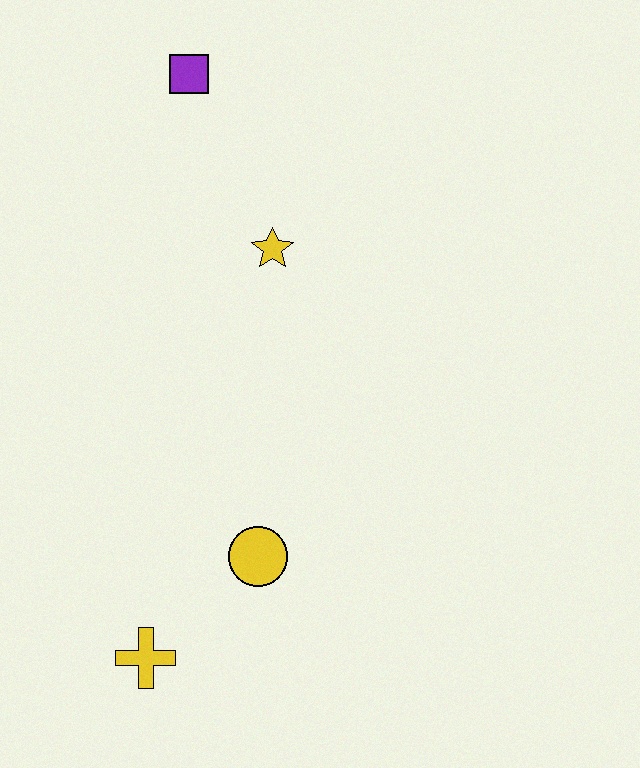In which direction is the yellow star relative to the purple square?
The yellow star is below the purple square.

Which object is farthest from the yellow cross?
The purple square is farthest from the yellow cross.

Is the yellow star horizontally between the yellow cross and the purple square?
No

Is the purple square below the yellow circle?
No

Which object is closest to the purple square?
The yellow star is closest to the purple square.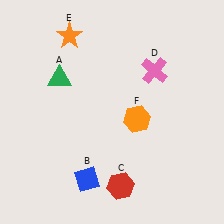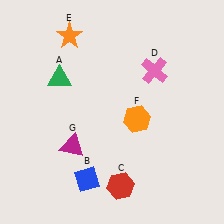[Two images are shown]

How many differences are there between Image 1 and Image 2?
There is 1 difference between the two images.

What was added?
A magenta triangle (G) was added in Image 2.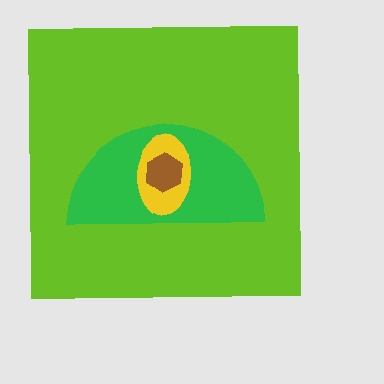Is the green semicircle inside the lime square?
Yes.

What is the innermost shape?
The brown hexagon.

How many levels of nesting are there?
4.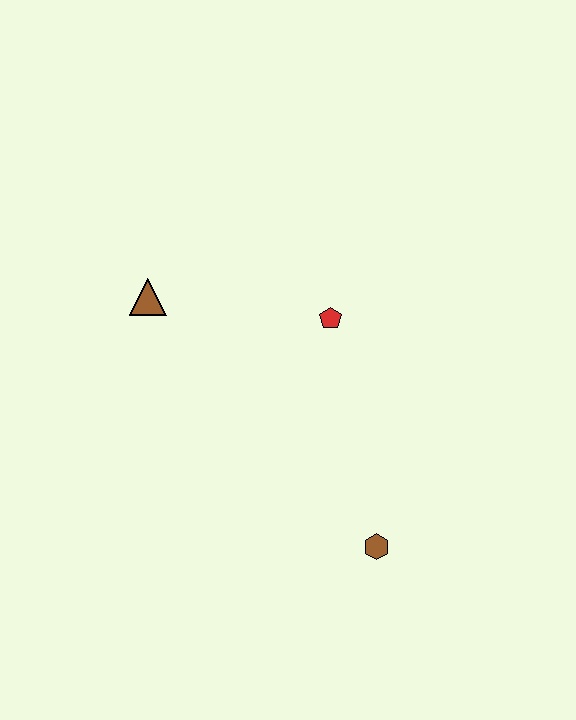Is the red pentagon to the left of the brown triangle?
No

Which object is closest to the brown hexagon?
The red pentagon is closest to the brown hexagon.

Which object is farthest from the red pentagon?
The brown hexagon is farthest from the red pentagon.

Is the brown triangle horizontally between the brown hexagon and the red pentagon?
No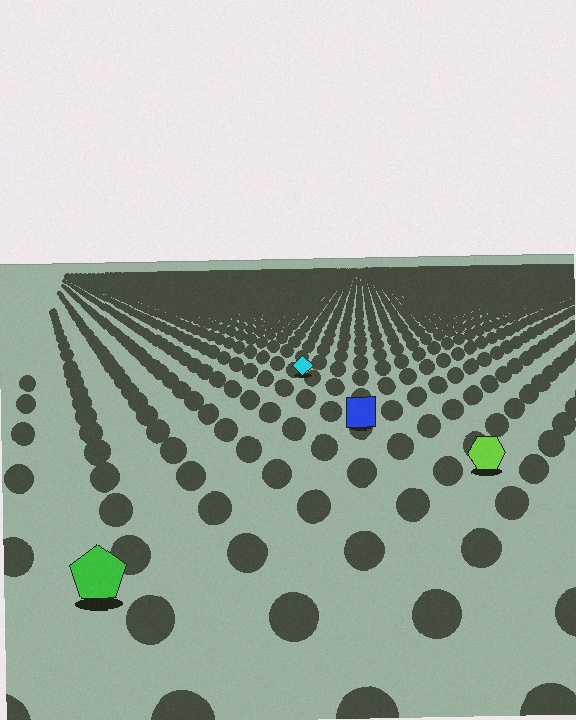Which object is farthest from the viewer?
The cyan diamond is farthest from the viewer. It appears smaller and the ground texture around it is denser.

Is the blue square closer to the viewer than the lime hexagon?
No. The lime hexagon is closer — you can tell from the texture gradient: the ground texture is coarser near it.